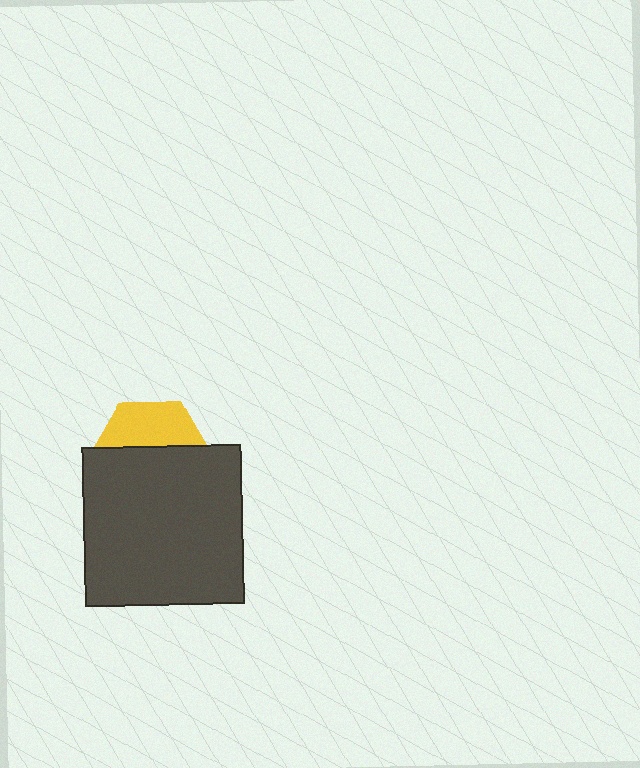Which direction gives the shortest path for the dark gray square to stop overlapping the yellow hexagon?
Moving down gives the shortest separation.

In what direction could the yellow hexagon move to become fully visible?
The yellow hexagon could move up. That would shift it out from behind the dark gray square entirely.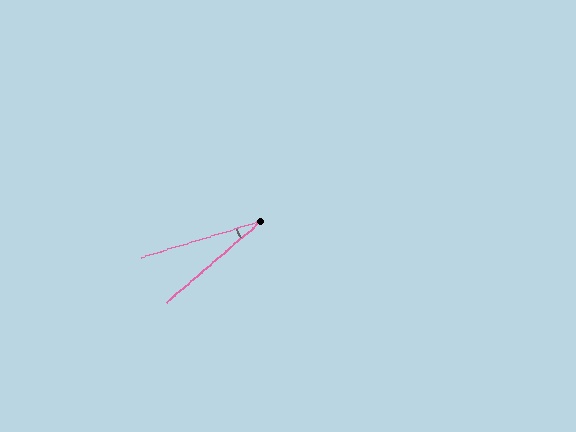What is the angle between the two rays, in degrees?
Approximately 24 degrees.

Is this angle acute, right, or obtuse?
It is acute.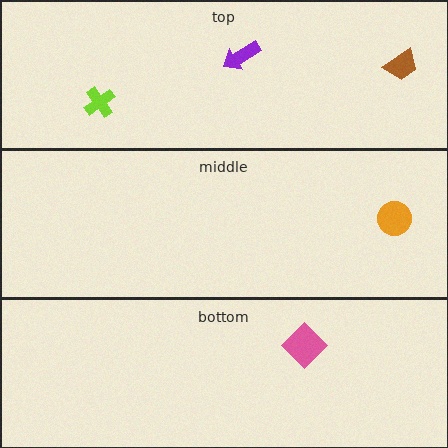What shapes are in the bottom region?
The pink diamond.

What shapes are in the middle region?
The orange circle.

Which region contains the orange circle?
The middle region.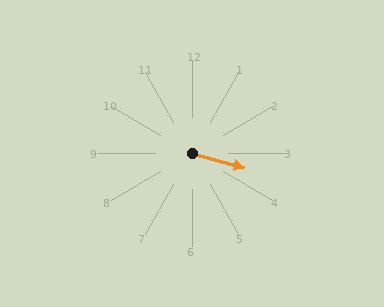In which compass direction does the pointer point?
East.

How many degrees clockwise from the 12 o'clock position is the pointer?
Approximately 105 degrees.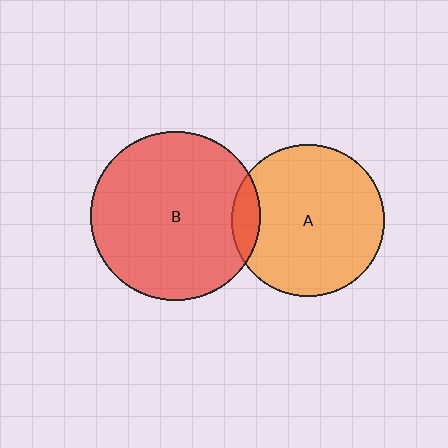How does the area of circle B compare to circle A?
Approximately 1.2 times.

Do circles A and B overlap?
Yes.